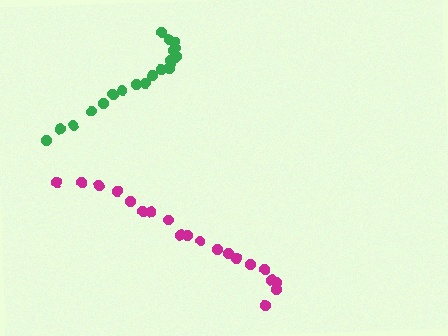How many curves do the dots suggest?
There are 2 distinct paths.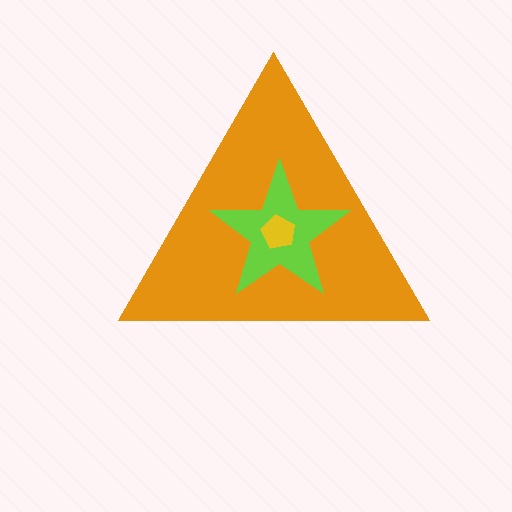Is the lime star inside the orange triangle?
Yes.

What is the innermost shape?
The yellow pentagon.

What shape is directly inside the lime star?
The yellow pentagon.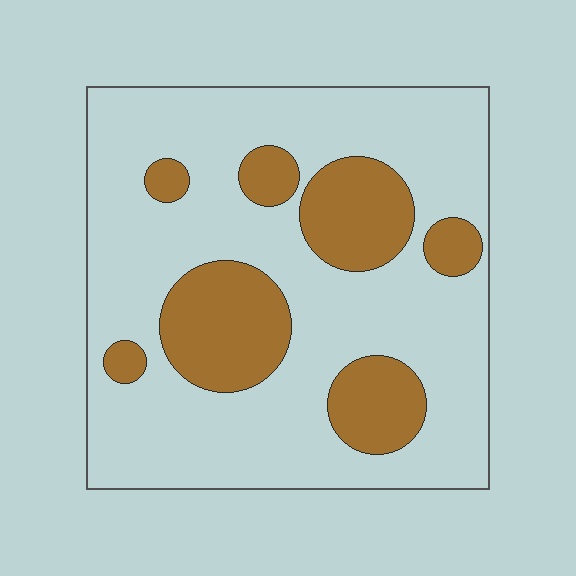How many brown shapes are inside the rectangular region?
7.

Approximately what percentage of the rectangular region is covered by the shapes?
Approximately 25%.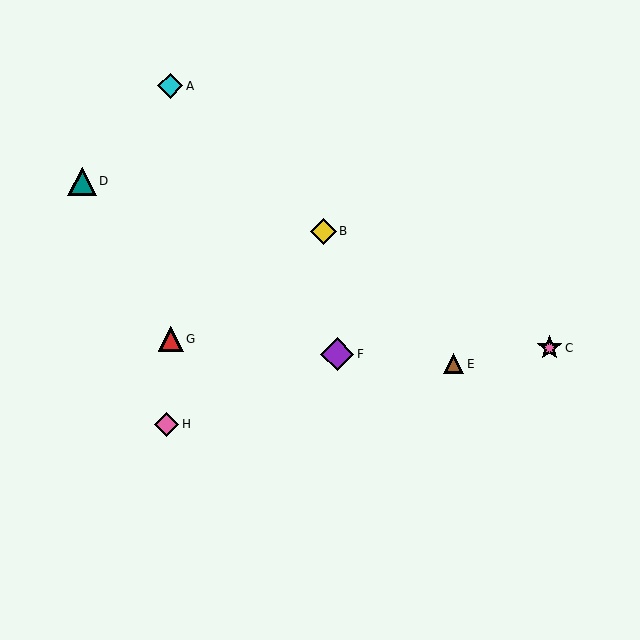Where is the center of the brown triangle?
The center of the brown triangle is at (454, 364).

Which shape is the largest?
The purple diamond (labeled F) is the largest.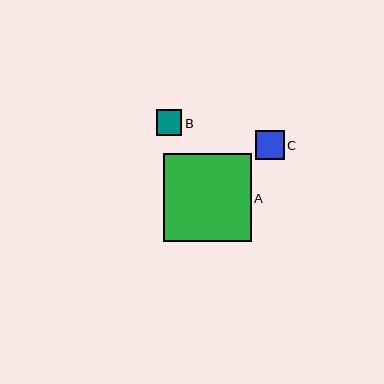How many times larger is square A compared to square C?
Square A is approximately 3.0 times the size of square C.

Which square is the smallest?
Square B is the smallest with a size of approximately 25 pixels.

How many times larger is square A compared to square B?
Square A is approximately 3.5 times the size of square B.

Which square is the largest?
Square A is the largest with a size of approximately 88 pixels.